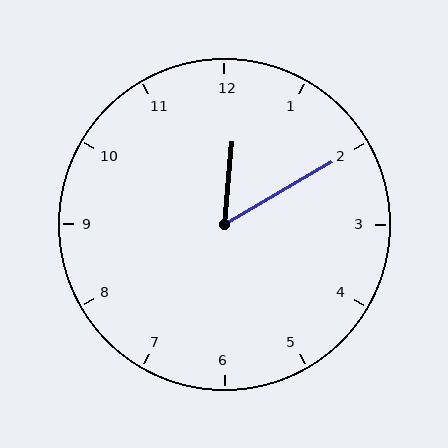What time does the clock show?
12:10.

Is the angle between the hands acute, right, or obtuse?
It is acute.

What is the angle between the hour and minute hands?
Approximately 55 degrees.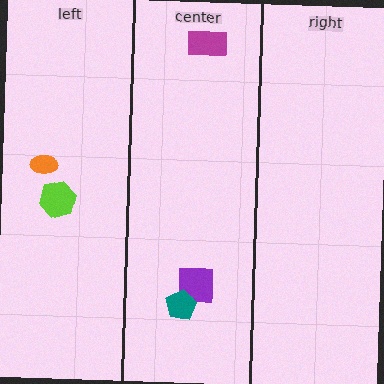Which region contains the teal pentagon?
The center region.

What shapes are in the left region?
The lime hexagon, the orange ellipse.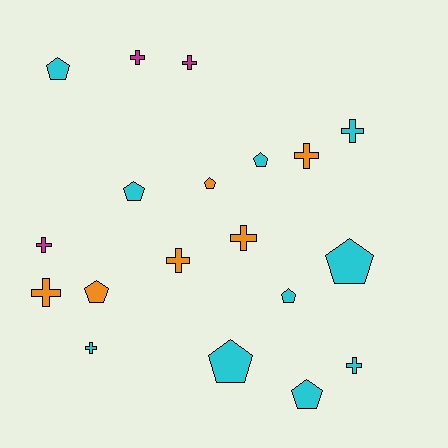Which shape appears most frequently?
Cross, with 10 objects.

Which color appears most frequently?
Cyan, with 10 objects.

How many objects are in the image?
There are 19 objects.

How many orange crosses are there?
There are 4 orange crosses.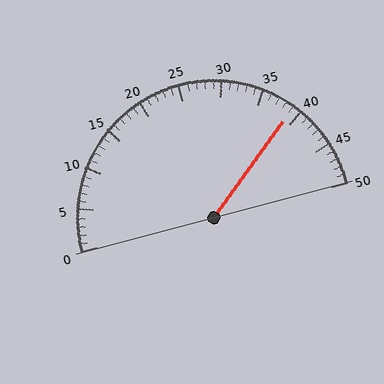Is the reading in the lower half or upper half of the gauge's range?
The reading is in the upper half of the range (0 to 50).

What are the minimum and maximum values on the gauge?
The gauge ranges from 0 to 50.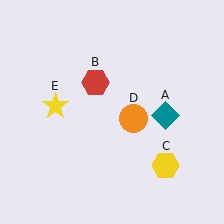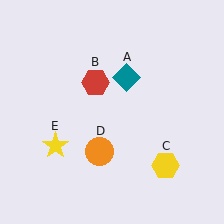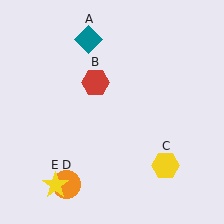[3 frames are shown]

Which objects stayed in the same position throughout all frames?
Red hexagon (object B) and yellow hexagon (object C) remained stationary.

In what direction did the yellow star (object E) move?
The yellow star (object E) moved down.